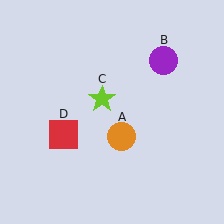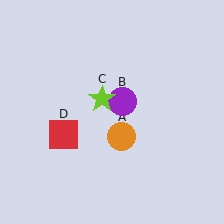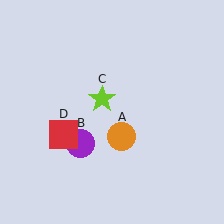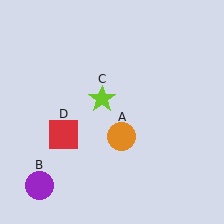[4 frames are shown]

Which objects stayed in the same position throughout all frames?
Orange circle (object A) and lime star (object C) and red square (object D) remained stationary.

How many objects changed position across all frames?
1 object changed position: purple circle (object B).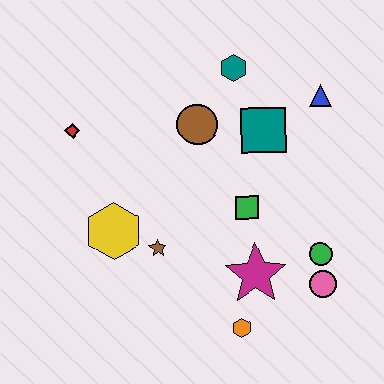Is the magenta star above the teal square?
No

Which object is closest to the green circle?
The pink circle is closest to the green circle.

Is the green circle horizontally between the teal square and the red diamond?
No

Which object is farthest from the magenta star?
The red diamond is farthest from the magenta star.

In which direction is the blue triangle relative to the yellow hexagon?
The blue triangle is to the right of the yellow hexagon.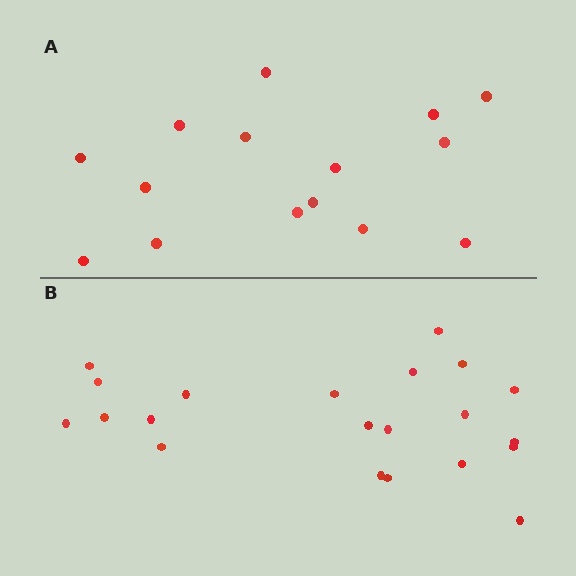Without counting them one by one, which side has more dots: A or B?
Region B (the bottom region) has more dots.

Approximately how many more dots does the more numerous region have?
Region B has about 6 more dots than region A.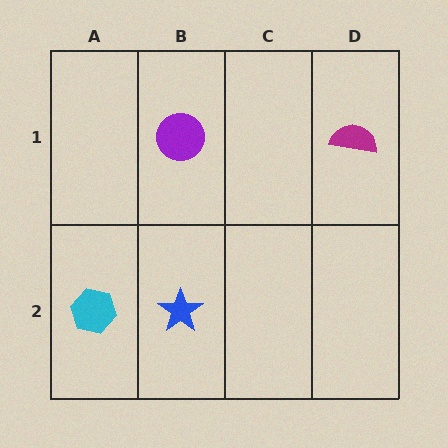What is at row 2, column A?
A cyan hexagon.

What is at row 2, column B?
A blue star.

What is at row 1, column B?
A purple circle.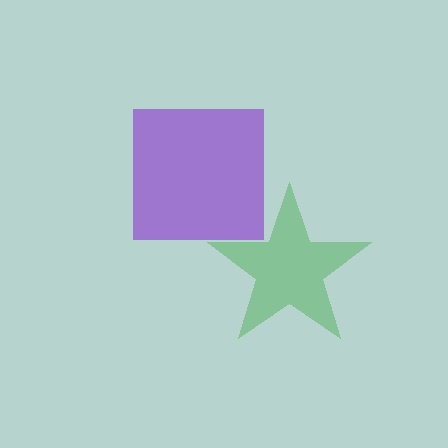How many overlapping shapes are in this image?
There are 2 overlapping shapes in the image.